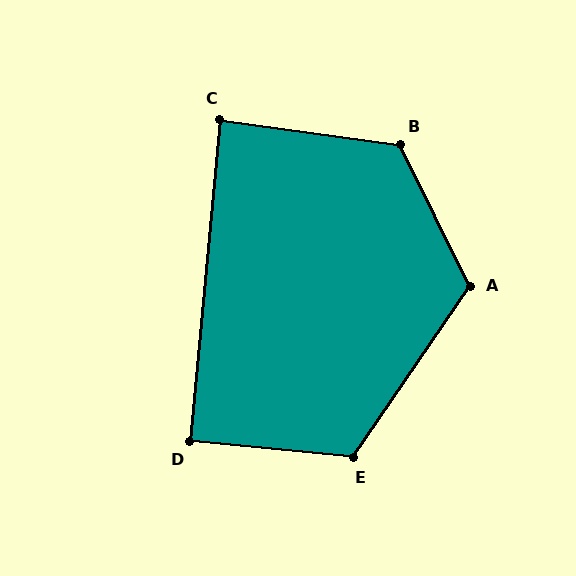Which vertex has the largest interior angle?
B, at approximately 124 degrees.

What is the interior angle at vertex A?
Approximately 120 degrees (obtuse).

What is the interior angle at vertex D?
Approximately 90 degrees (approximately right).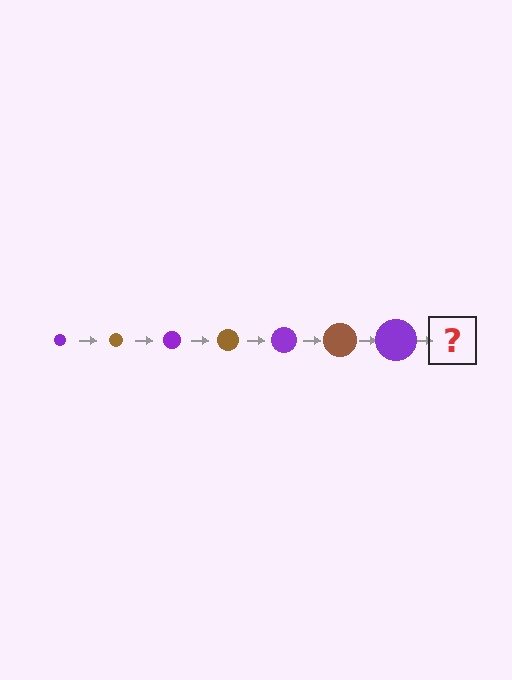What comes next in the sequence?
The next element should be a brown circle, larger than the previous one.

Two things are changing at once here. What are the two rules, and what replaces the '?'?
The two rules are that the circle grows larger each step and the color cycles through purple and brown. The '?' should be a brown circle, larger than the previous one.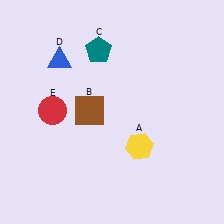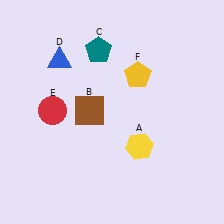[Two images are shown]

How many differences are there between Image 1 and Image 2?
There is 1 difference between the two images.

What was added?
A yellow pentagon (F) was added in Image 2.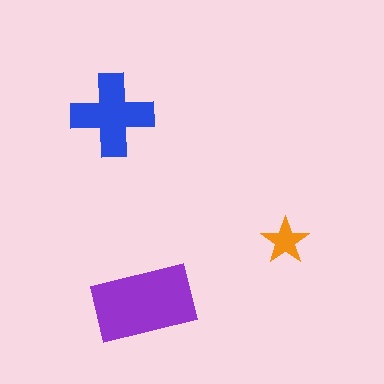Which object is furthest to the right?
The orange star is rightmost.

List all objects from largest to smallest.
The purple rectangle, the blue cross, the orange star.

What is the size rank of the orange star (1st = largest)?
3rd.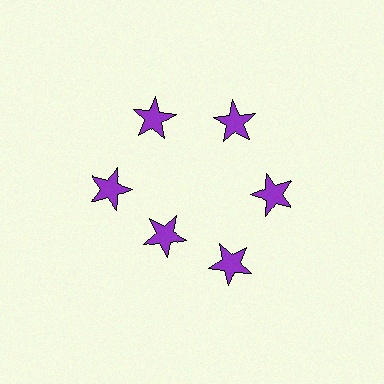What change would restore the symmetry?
The symmetry would be restored by moving it outward, back onto the ring so that all 6 stars sit at equal angles and equal distance from the center.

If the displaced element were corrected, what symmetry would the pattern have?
It would have 6-fold rotational symmetry — the pattern would map onto itself every 60 degrees.